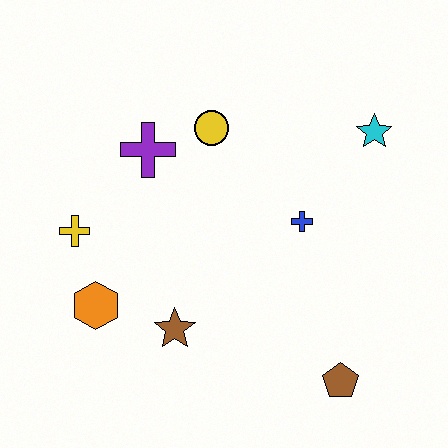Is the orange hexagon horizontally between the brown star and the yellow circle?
No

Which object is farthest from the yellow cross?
The cyan star is farthest from the yellow cross.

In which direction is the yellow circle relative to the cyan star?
The yellow circle is to the left of the cyan star.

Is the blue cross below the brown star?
No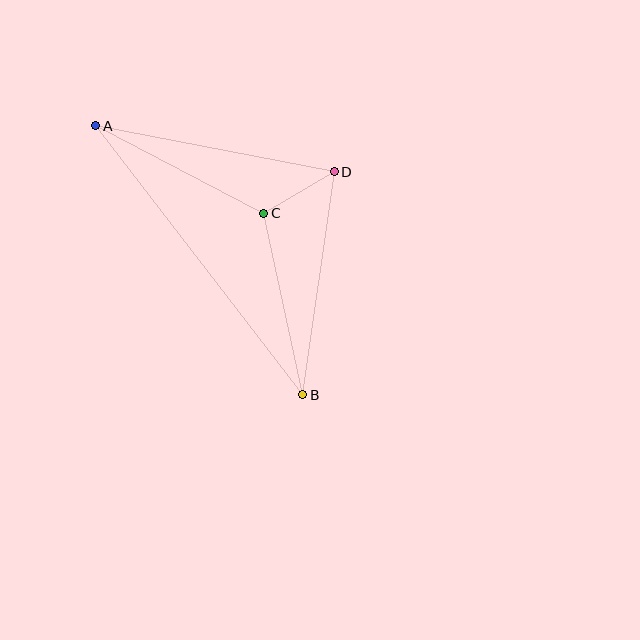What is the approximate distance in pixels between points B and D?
The distance between B and D is approximately 225 pixels.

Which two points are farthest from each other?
Points A and B are farthest from each other.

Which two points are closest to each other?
Points C and D are closest to each other.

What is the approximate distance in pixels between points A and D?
The distance between A and D is approximately 243 pixels.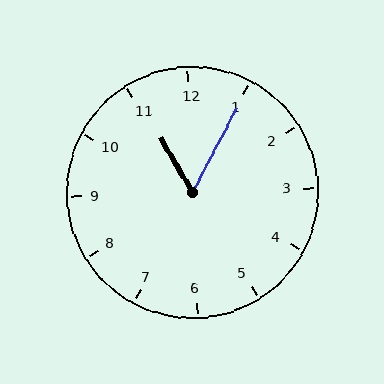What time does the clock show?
11:05.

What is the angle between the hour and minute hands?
Approximately 58 degrees.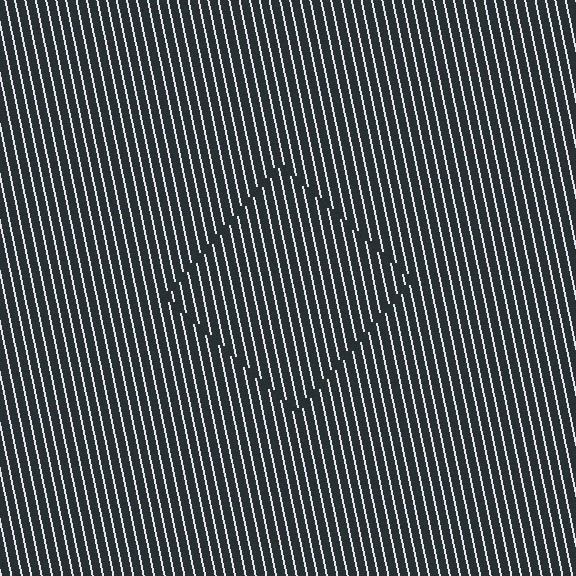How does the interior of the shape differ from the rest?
The interior of the shape contains the same grating, shifted by half a period — the contour is defined by the phase discontinuity where line-ends from the inner and outer gratings abut.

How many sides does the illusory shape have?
4 sides — the line-ends trace a square.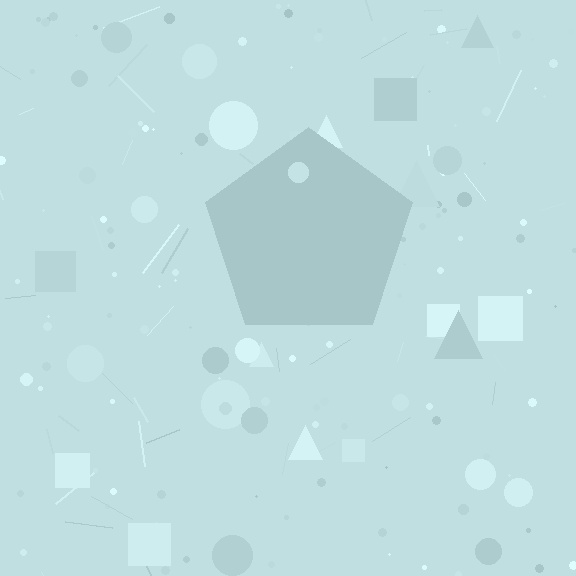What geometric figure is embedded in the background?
A pentagon is embedded in the background.